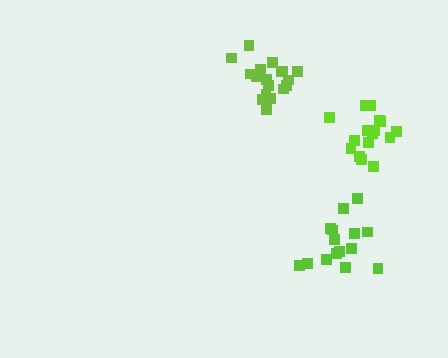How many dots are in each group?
Group 1: 15 dots, Group 2: 16 dots, Group 3: 18 dots (49 total).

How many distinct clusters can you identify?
There are 3 distinct clusters.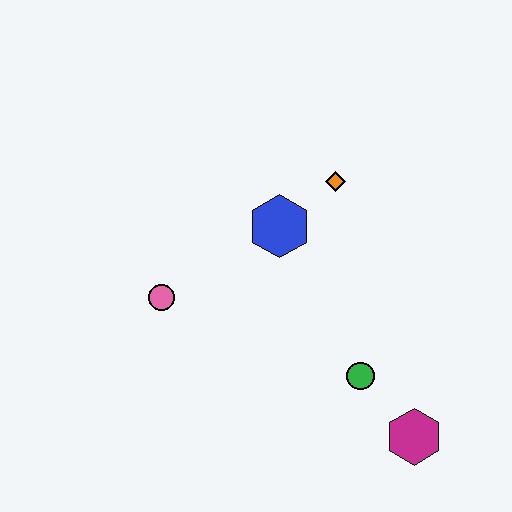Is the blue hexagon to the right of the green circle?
No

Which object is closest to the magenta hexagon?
The green circle is closest to the magenta hexagon.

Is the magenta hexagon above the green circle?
No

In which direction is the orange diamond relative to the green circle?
The orange diamond is above the green circle.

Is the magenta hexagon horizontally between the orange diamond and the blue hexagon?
No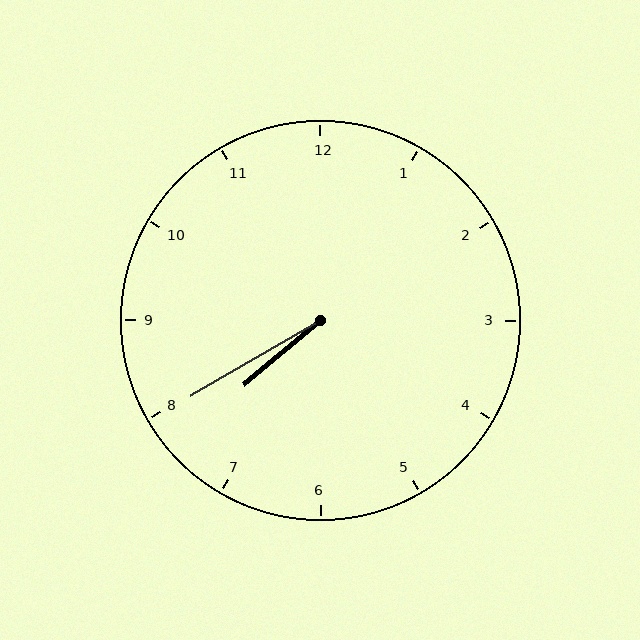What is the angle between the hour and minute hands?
Approximately 10 degrees.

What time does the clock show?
7:40.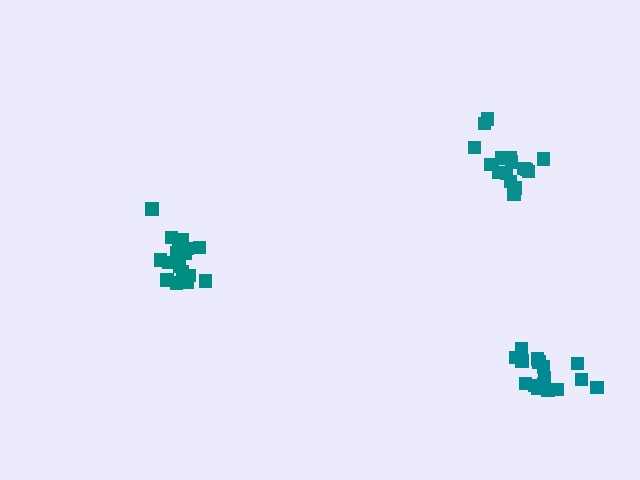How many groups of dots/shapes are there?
There are 3 groups.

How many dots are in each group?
Group 1: 17 dots, Group 2: 18 dots, Group 3: 17 dots (52 total).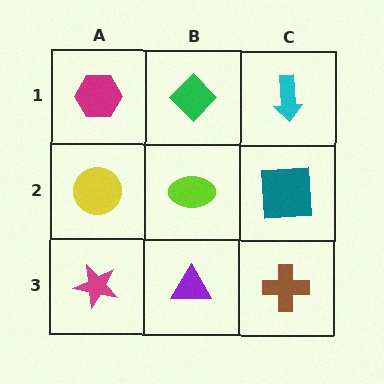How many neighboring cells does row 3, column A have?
2.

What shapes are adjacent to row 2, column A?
A magenta hexagon (row 1, column A), a magenta star (row 3, column A), a lime ellipse (row 2, column B).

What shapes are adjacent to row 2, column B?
A green diamond (row 1, column B), a purple triangle (row 3, column B), a yellow circle (row 2, column A), a teal square (row 2, column C).